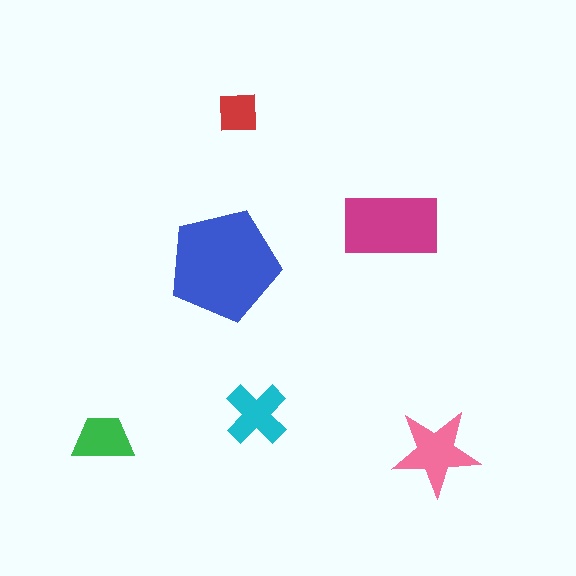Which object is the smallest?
The red square.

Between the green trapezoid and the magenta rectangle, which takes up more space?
The magenta rectangle.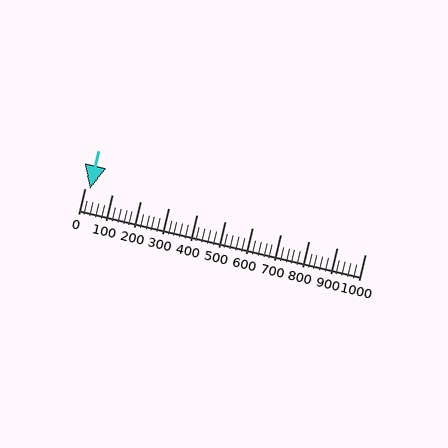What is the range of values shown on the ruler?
The ruler shows values from 0 to 1000.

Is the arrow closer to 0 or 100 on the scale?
The arrow is closer to 0.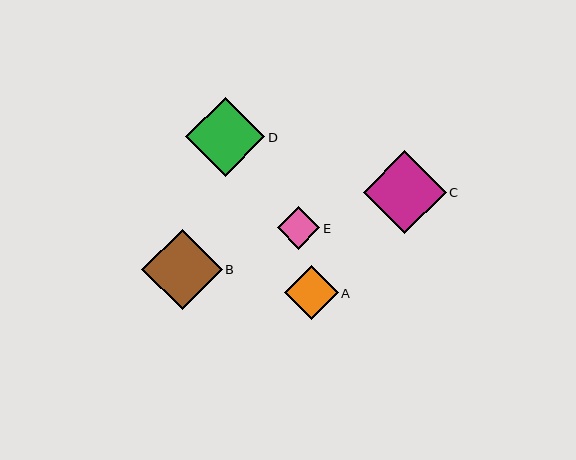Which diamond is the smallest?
Diamond E is the smallest with a size of approximately 42 pixels.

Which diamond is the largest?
Diamond C is the largest with a size of approximately 83 pixels.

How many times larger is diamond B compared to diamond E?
Diamond B is approximately 1.9 times the size of diamond E.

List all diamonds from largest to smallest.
From largest to smallest: C, B, D, A, E.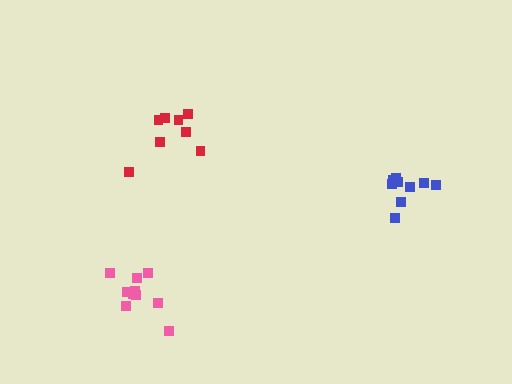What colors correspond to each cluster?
The clusters are colored: red, pink, blue.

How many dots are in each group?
Group 1: 8 dots, Group 2: 10 dots, Group 3: 9 dots (27 total).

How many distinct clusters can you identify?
There are 3 distinct clusters.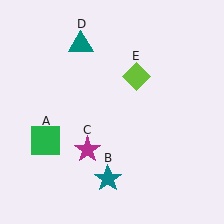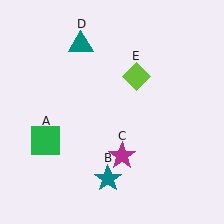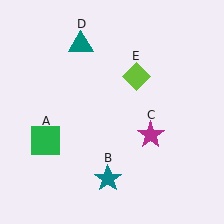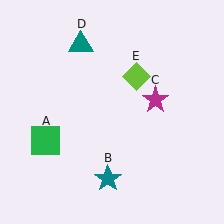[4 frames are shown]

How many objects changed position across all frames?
1 object changed position: magenta star (object C).